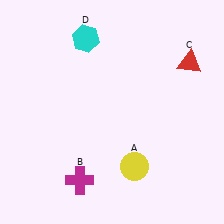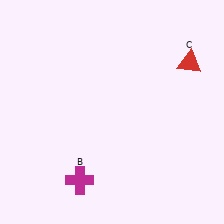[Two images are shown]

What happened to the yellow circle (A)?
The yellow circle (A) was removed in Image 2. It was in the bottom-right area of Image 1.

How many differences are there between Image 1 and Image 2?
There are 2 differences between the two images.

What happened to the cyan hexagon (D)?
The cyan hexagon (D) was removed in Image 2. It was in the top-left area of Image 1.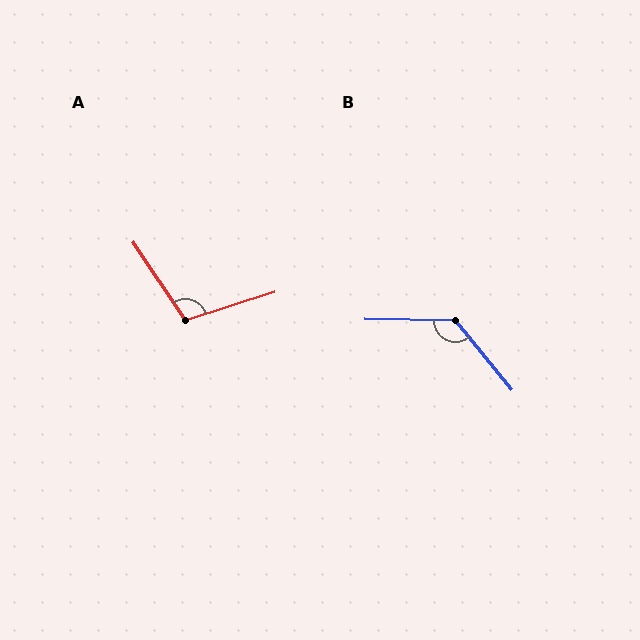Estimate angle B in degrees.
Approximately 130 degrees.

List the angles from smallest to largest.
A (107°), B (130°).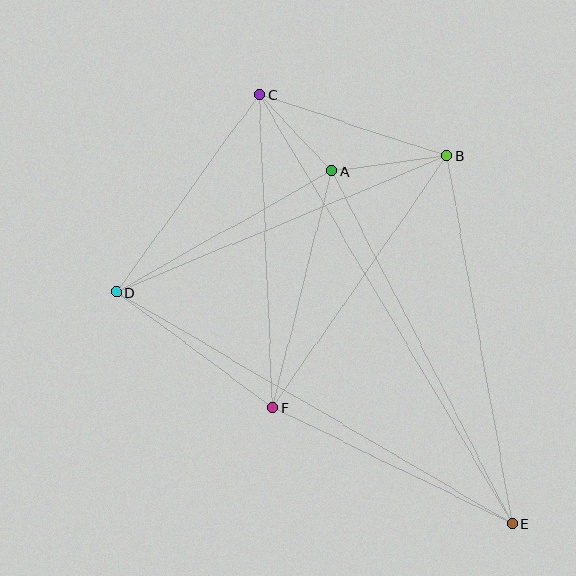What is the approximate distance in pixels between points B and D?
The distance between B and D is approximately 358 pixels.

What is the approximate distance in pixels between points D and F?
The distance between D and F is approximately 194 pixels.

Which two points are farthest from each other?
Points C and E are farthest from each other.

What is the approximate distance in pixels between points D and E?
The distance between D and E is approximately 458 pixels.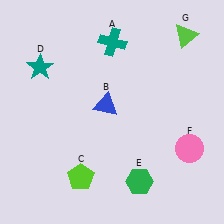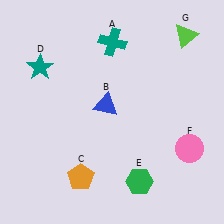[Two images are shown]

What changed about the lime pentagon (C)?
In Image 1, C is lime. In Image 2, it changed to orange.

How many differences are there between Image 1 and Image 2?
There is 1 difference between the two images.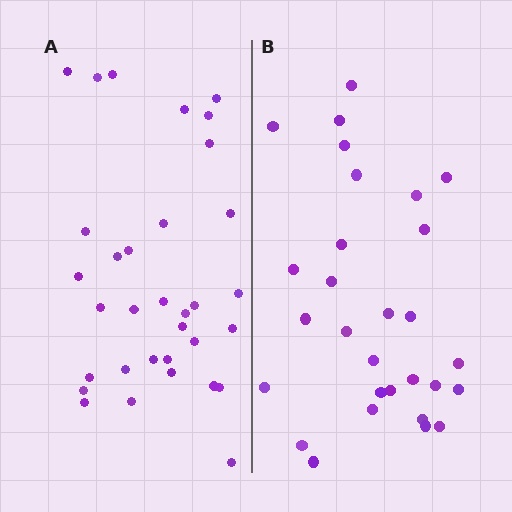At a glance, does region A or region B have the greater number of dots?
Region A (the left region) has more dots.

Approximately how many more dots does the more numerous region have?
Region A has about 4 more dots than region B.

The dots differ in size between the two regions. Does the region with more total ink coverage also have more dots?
No. Region B has more total ink coverage because its dots are larger, but region A actually contains more individual dots. Total area can be misleading — the number of items is what matters here.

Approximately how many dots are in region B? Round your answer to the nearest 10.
About 30 dots. (The exact count is 29, which rounds to 30.)